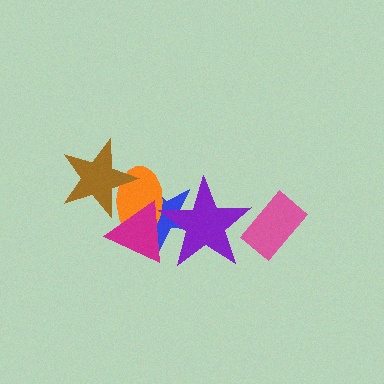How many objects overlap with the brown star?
2 objects overlap with the brown star.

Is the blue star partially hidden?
Yes, it is partially covered by another shape.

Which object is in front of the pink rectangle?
The purple star is in front of the pink rectangle.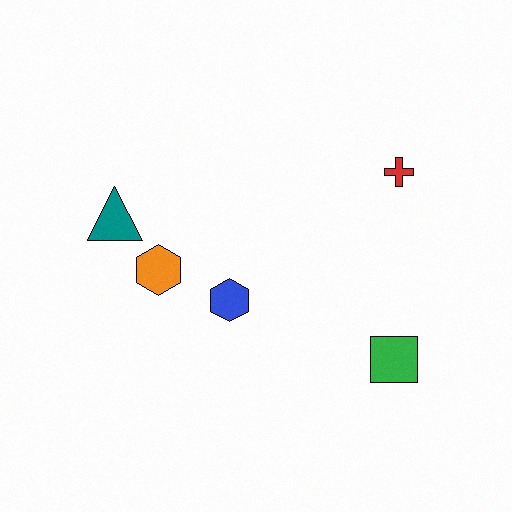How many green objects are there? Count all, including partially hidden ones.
There is 1 green object.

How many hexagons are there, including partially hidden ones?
There are 2 hexagons.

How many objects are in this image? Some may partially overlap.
There are 5 objects.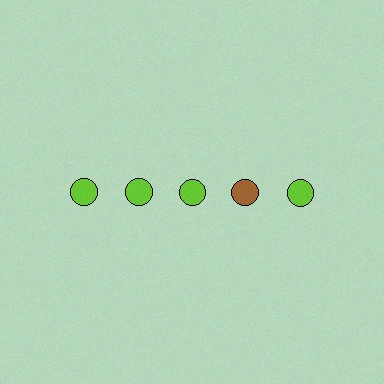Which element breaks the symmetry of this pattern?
The brown circle in the top row, second from right column breaks the symmetry. All other shapes are lime circles.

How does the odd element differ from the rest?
It has a different color: brown instead of lime.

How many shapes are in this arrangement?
There are 5 shapes arranged in a grid pattern.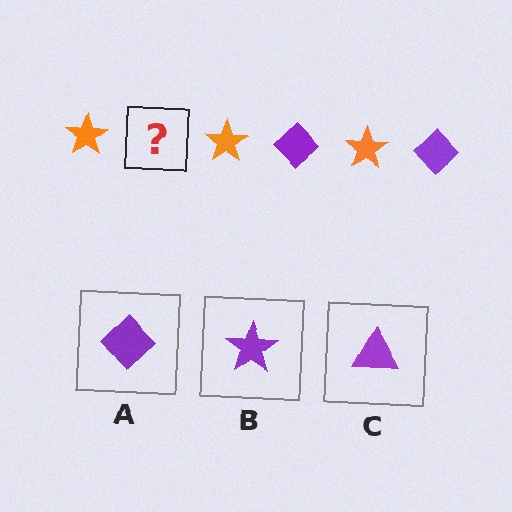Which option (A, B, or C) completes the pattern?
A.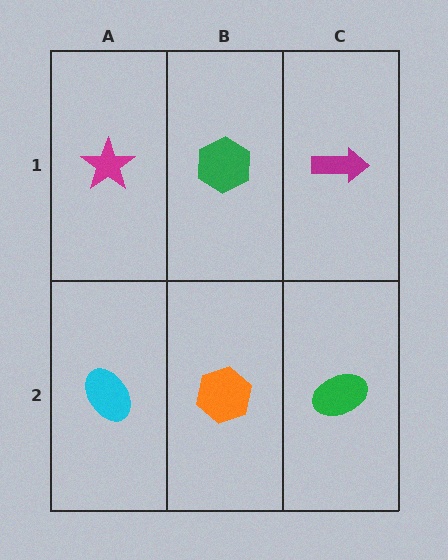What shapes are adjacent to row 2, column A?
A magenta star (row 1, column A), an orange hexagon (row 2, column B).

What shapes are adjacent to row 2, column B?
A green hexagon (row 1, column B), a cyan ellipse (row 2, column A), a green ellipse (row 2, column C).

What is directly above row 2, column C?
A magenta arrow.